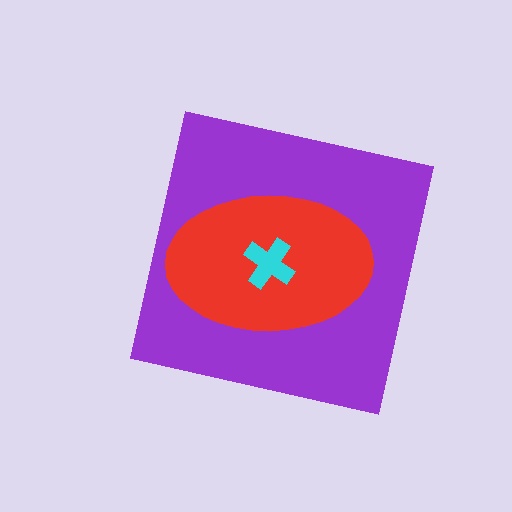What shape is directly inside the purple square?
The red ellipse.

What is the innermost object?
The cyan cross.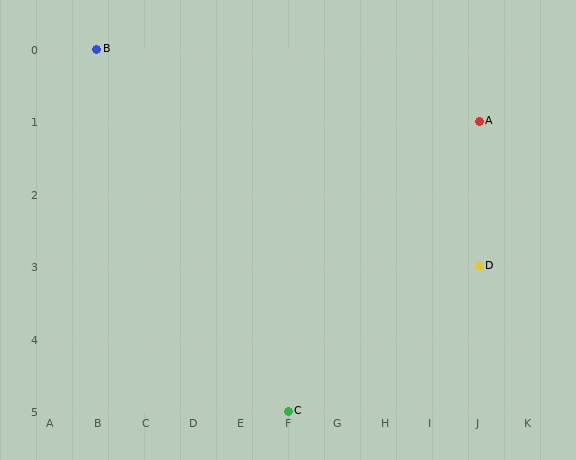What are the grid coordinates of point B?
Point B is at grid coordinates (B, 0).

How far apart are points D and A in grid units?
Points D and A are 2 rows apart.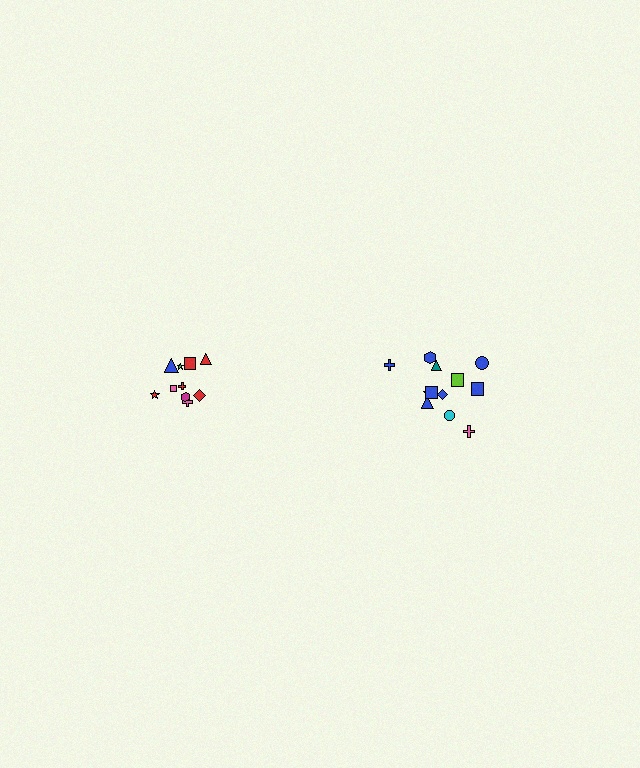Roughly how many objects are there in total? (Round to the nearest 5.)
Roughly 20 objects in total.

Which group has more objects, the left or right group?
The right group.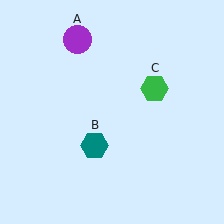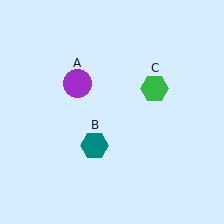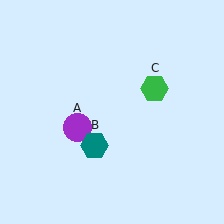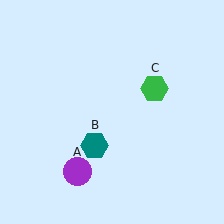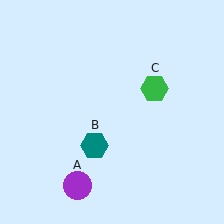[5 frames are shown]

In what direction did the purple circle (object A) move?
The purple circle (object A) moved down.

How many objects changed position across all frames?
1 object changed position: purple circle (object A).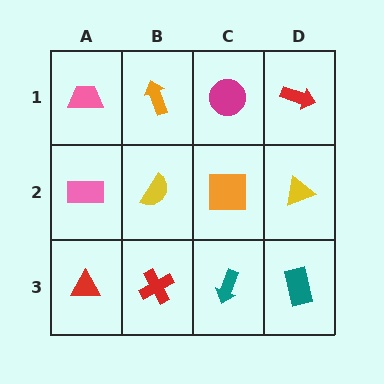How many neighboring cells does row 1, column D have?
2.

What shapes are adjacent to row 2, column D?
A red arrow (row 1, column D), a teal rectangle (row 3, column D), an orange square (row 2, column C).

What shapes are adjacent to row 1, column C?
An orange square (row 2, column C), an orange arrow (row 1, column B), a red arrow (row 1, column D).